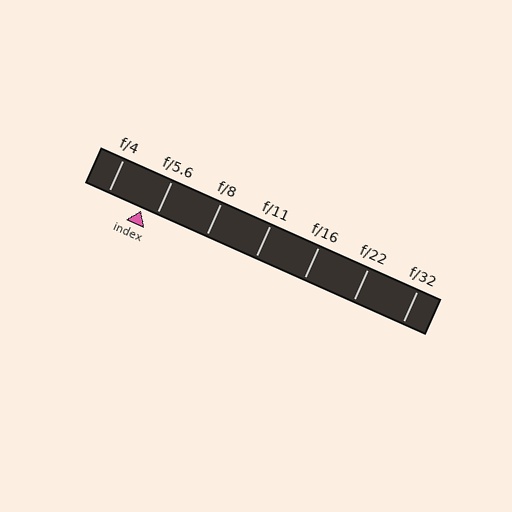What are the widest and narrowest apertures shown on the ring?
The widest aperture shown is f/4 and the narrowest is f/32.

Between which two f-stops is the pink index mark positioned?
The index mark is between f/4 and f/5.6.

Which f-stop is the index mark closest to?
The index mark is closest to f/5.6.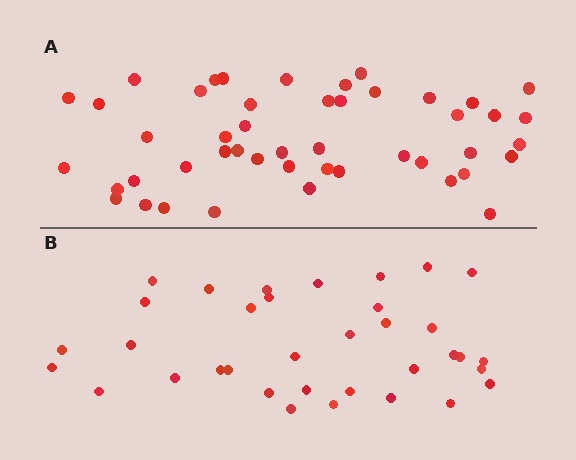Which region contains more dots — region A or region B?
Region A (the top region) has more dots.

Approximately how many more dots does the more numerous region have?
Region A has roughly 12 or so more dots than region B.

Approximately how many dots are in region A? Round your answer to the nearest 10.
About 50 dots. (The exact count is 47, which rounds to 50.)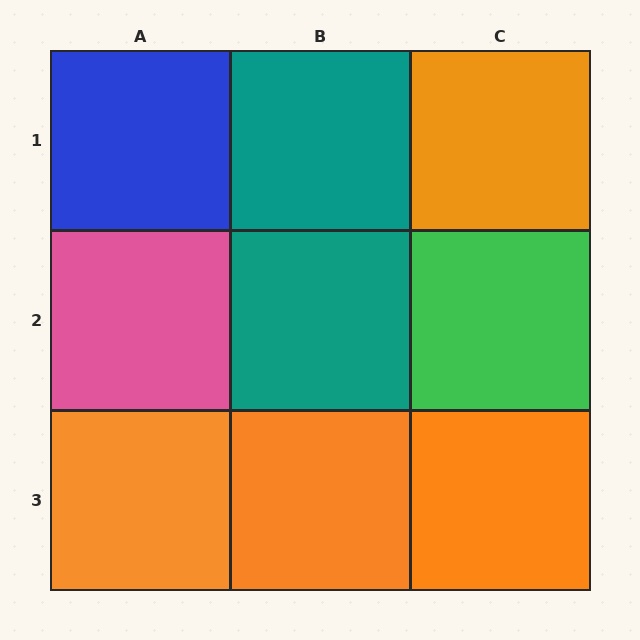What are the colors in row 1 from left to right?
Blue, teal, orange.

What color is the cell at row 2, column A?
Pink.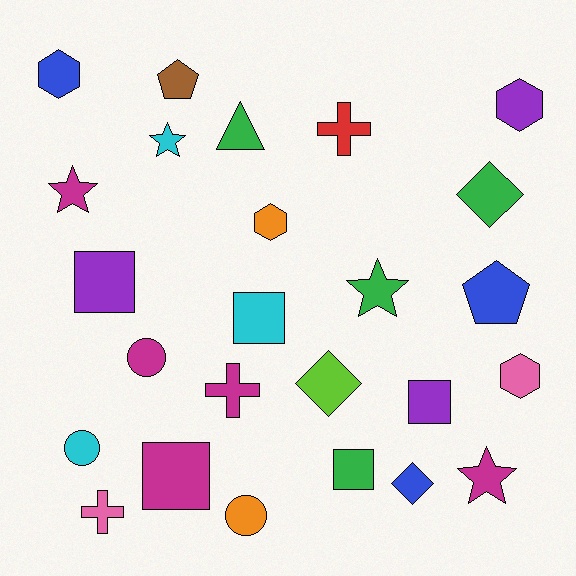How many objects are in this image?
There are 25 objects.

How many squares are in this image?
There are 5 squares.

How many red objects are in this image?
There is 1 red object.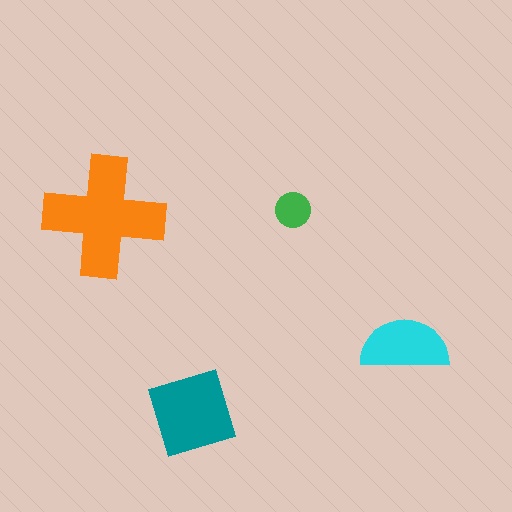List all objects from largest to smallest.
The orange cross, the teal diamond, the cyan semicircle, the green circle.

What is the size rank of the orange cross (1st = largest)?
1st.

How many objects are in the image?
There are 4 objects in the image.